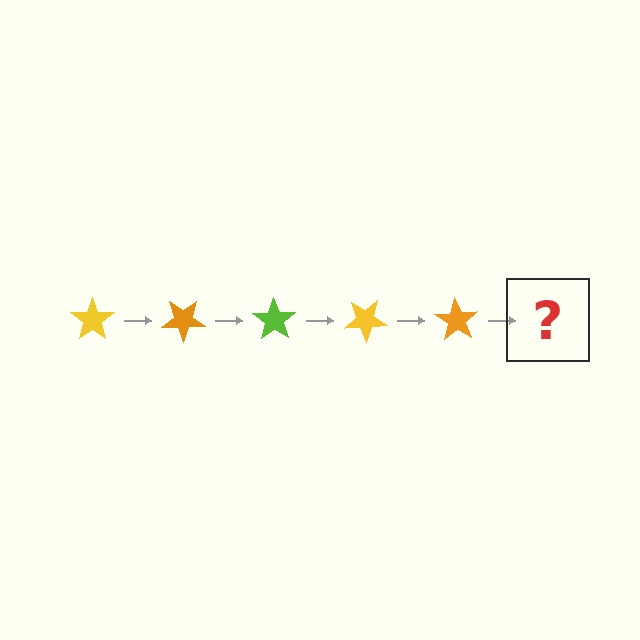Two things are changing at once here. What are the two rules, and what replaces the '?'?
The two rules are that it rotates 35 degrees each step and the color cycles through yellow, orange, and lime. The '?' should be a lime star, rotated 175 degrees from the start.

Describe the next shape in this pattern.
It should be a lime star, rotated 175 degrees from the start.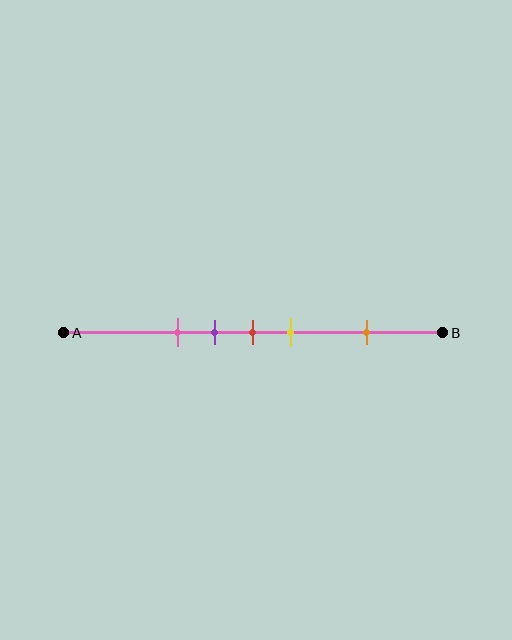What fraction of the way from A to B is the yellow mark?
The yellow mark is approximately 60% (0.6) of the way from A to B.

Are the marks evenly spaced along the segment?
No, the marks are not evenly spaced.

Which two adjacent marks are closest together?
The purple and red marks are the closest adjacent pair.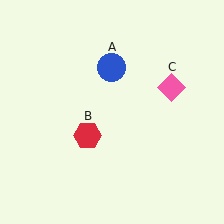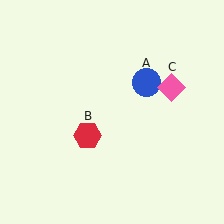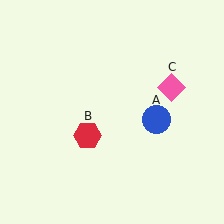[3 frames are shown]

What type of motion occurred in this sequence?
The blue circle (object A) rotated clockwise around the center of the scene.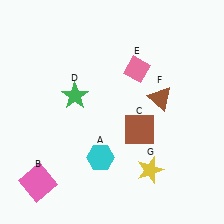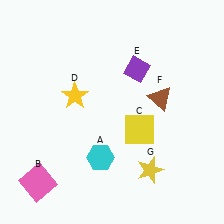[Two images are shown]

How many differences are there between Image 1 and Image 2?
There are 3 differences between the two images.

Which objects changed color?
C changed from brown to yellow. D changed from green to yellow. E changed from pink to purple.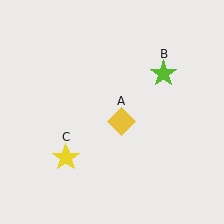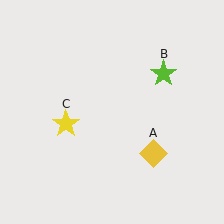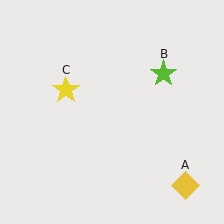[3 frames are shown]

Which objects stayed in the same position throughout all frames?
Lime star (object B) remained stationary.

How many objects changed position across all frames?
2 objects changed position: yellow diamond (object A), yellow star (object C).